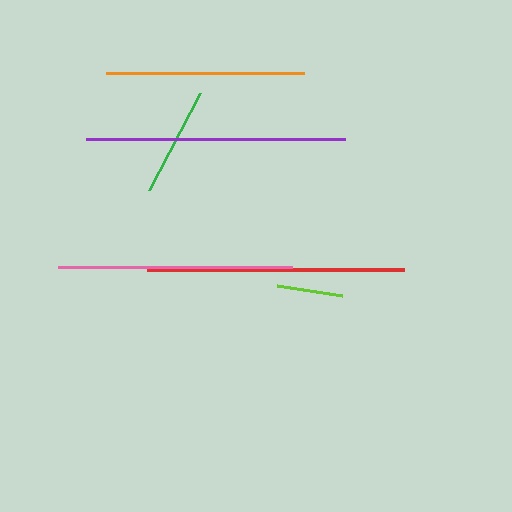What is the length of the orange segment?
The orange segment is approximately 198 pixels long.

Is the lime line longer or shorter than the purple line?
The purple line is longer than the lime line.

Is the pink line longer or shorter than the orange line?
The pink line is longer than the orange line.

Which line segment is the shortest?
The lime line is the shortest at approximately 66 pixels.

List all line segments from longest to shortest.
From longest to shortest: purple, red, pink, orange, green, lime.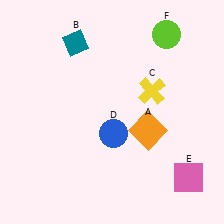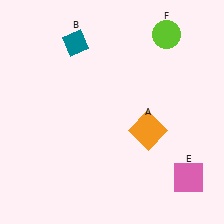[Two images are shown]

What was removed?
The blue circle (D), the yellow cross (C) were removed in Image 2.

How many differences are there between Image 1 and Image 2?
There are 2 differences between the two images.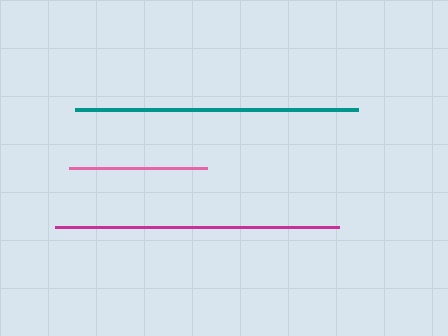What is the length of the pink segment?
The pink segment is approximately 138 pixels long.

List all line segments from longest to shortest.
From longest to shortest: magenta, teal, pink.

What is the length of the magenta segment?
The magenta segment is approximately 283 pixels long.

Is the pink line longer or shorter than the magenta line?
The magenta line is longer than the pink line.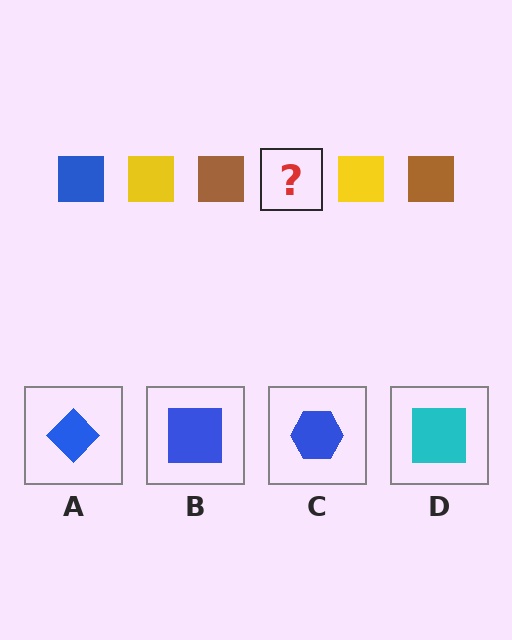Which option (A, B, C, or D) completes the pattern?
B.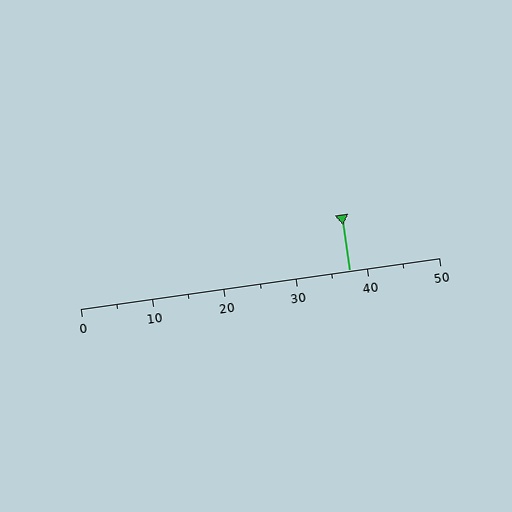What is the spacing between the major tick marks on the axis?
The major ticks are spaced 10 apart.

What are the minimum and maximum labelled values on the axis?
The axis runs from 0 to 50.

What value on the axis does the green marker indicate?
The marker indicates approximately 37.5.